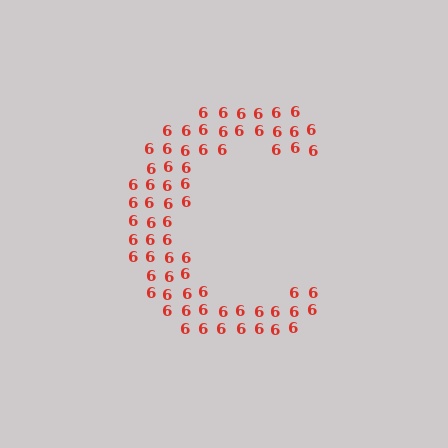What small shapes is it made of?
It is made of small digit 6's.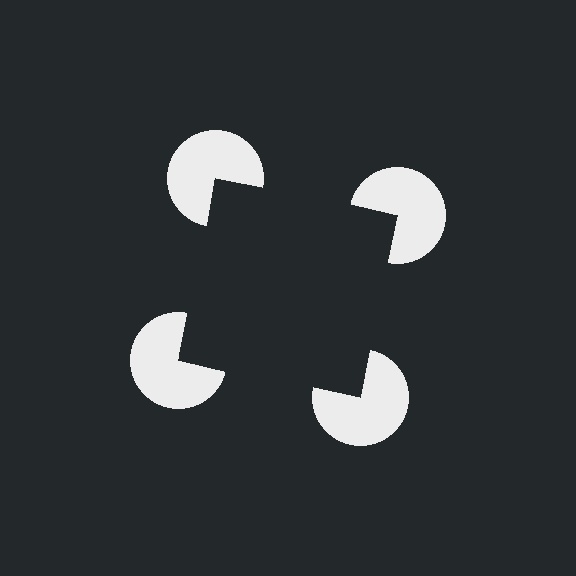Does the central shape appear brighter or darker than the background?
It typically appears slightly darker than the background, even though no actual brightness change is drawn.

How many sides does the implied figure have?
4 sides.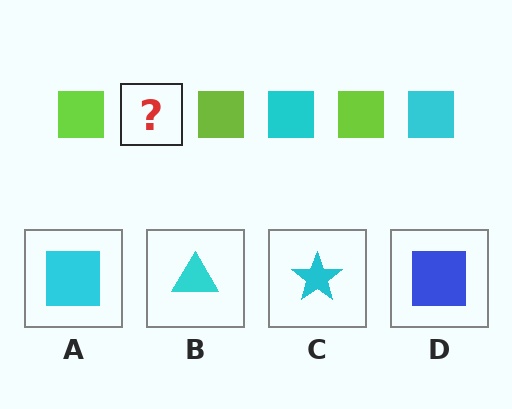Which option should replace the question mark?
Option A.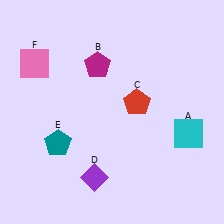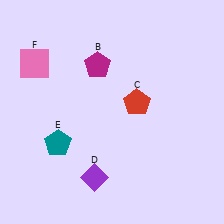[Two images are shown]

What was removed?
The cyan square (A) was removed in Image 2.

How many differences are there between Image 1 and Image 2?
There is 1 difference between the two images.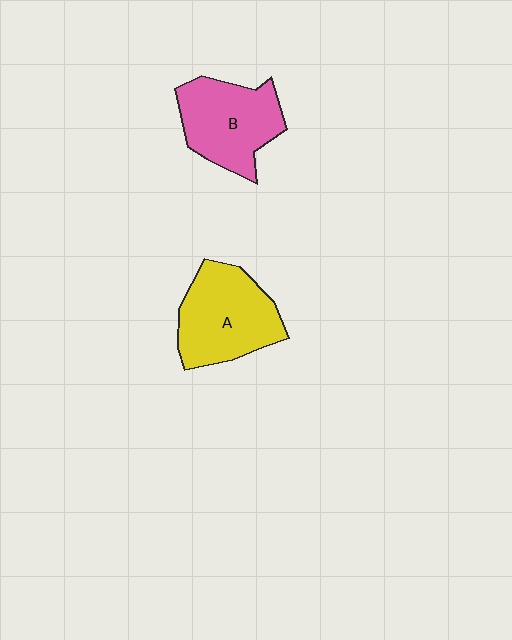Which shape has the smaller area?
Shape B (pink).